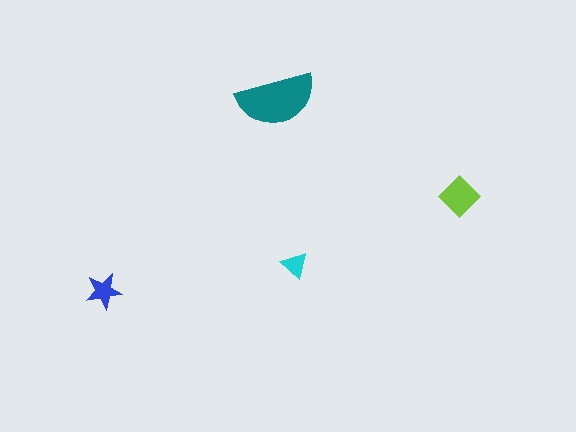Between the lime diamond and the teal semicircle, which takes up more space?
The teal semicircle.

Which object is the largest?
The teal semicircle.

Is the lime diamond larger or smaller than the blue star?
Larger.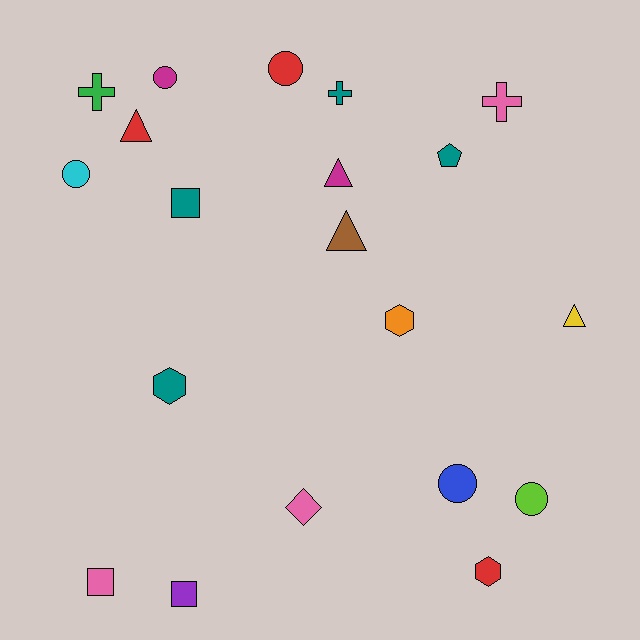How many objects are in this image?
There are 20 objects.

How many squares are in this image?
There are 3 squares.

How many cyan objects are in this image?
There is 1 cyan object.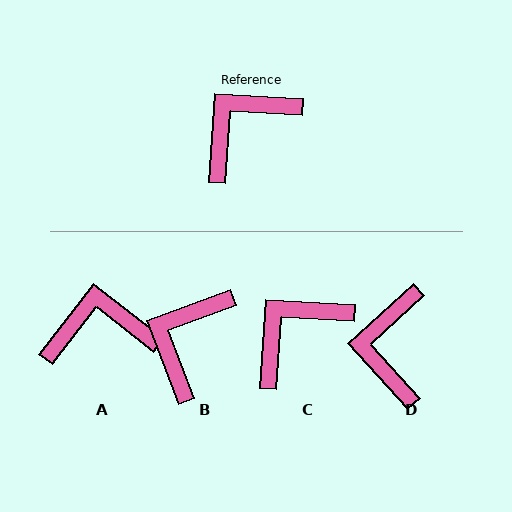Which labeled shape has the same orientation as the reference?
C.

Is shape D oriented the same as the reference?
No, it is off by about 46 degrees.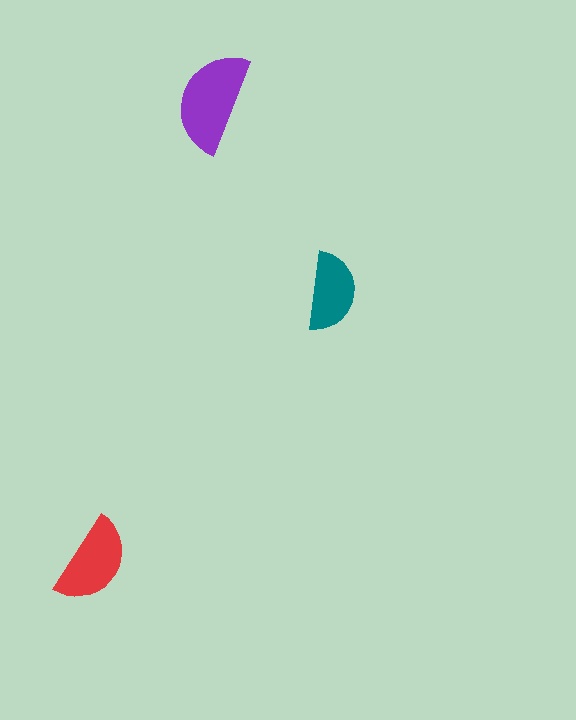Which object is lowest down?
The red semicircle is bottommost.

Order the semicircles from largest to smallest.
the purple one, the red one, the teal one.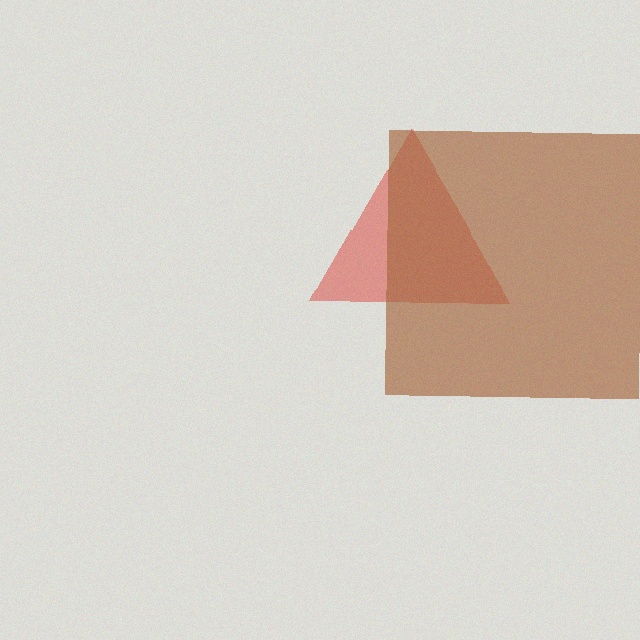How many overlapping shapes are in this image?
There are 2 overlapping shapes in the image.